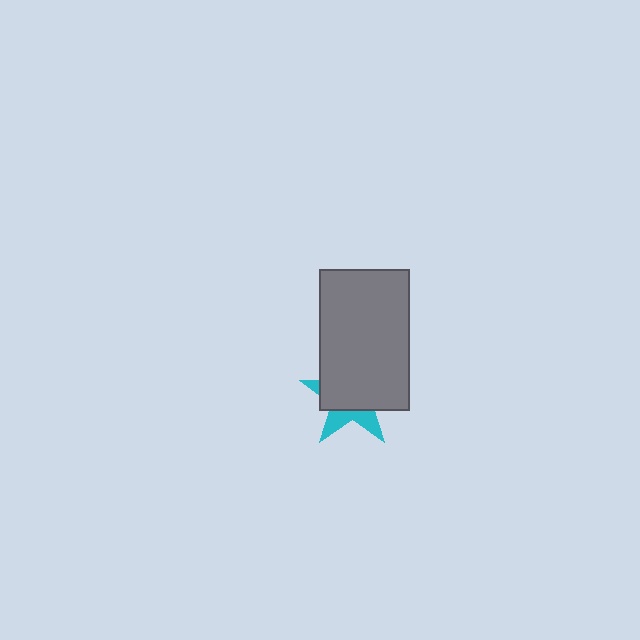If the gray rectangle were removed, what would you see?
You would see the complete cyan star.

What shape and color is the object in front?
The object in front is a gray rectangle.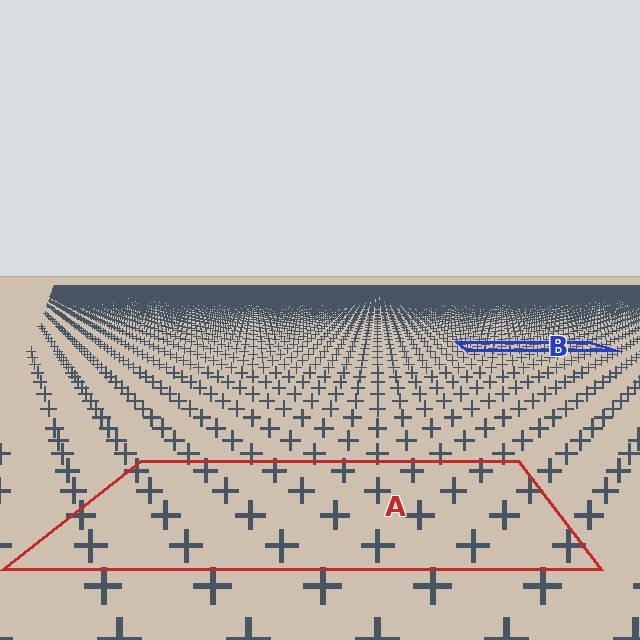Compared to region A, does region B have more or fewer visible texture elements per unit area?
Region B has more texture elements per unit area — they are packed more densely because it is farther away.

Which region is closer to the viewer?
Region A is closer. The texture elements there are larger and more spread out.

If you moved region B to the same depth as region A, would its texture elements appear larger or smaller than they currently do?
They would appear larger. At a closer depth, the same texture elements are projected at a bigger on-screen size.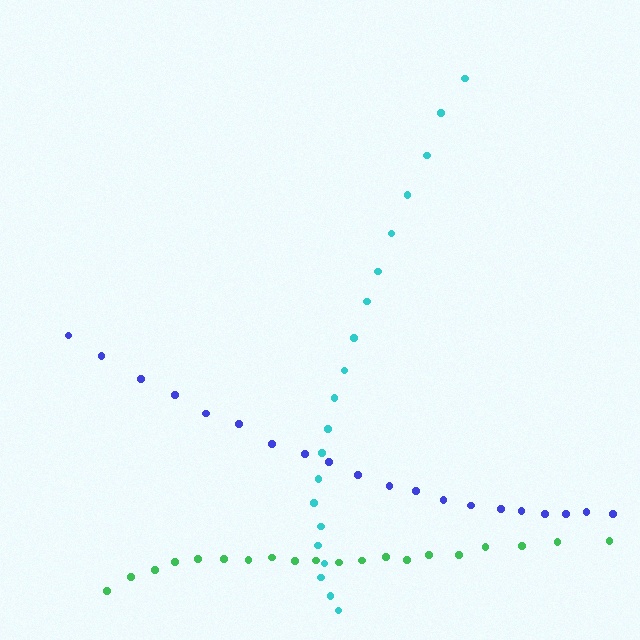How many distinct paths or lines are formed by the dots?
There are 3 distinct paths.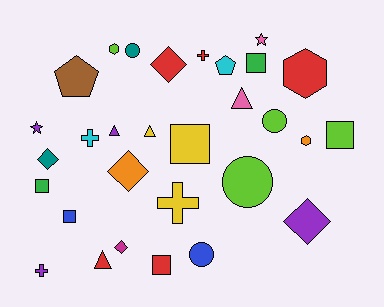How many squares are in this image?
There are 6 squares.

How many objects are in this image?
There are 30 objects.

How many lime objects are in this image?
There are 4 lime objects.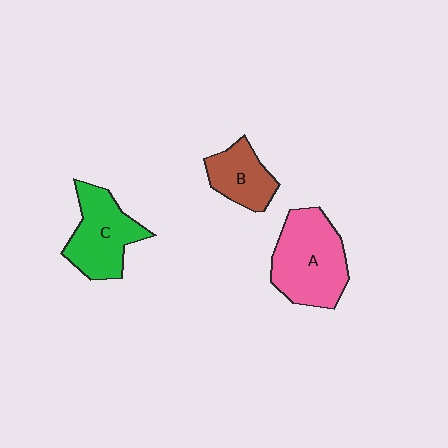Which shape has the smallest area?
Shape B (brown).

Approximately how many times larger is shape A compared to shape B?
Approximately 1.8 times.